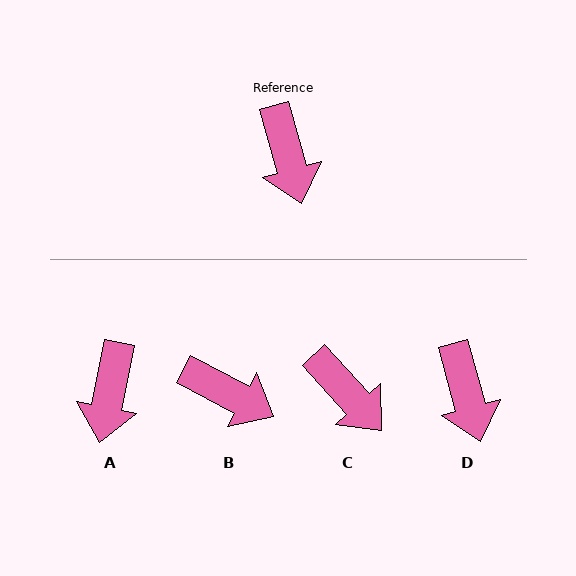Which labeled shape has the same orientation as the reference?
D.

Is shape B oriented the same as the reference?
No, it is off by about 46 degrees.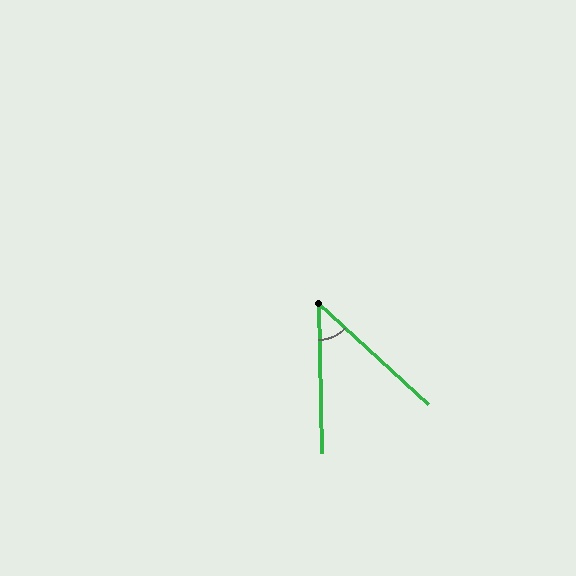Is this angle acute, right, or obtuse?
It is acute.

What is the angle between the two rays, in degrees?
Approximately 46 degrees.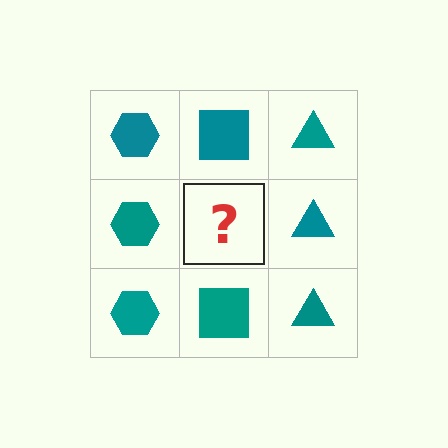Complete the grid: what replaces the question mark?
The question mark should be replaced with a teal square.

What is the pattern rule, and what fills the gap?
The rule is that each column has a consistent shape. The gap should be filled with a teal square.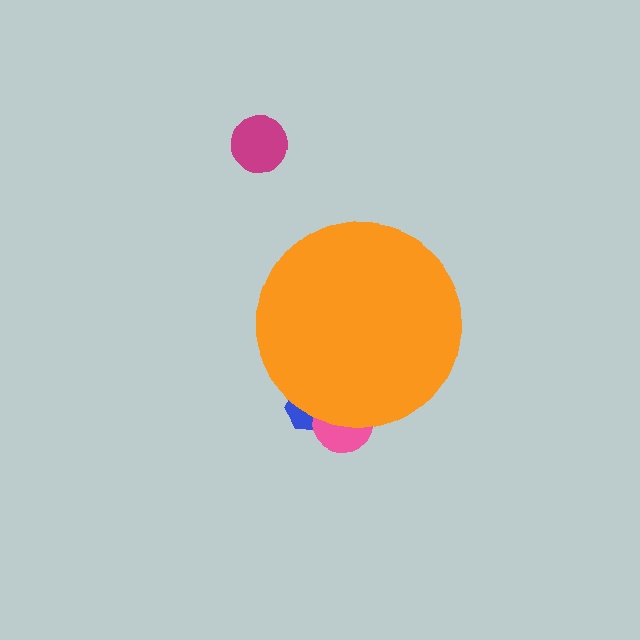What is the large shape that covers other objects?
An orange circle.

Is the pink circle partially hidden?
Yes, the pink circle is partially hidden behind the orange circle.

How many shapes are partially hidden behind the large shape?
2 shapes are partially hidden.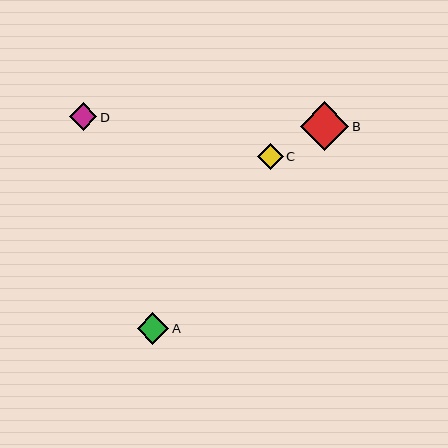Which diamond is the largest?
Diamond B is the largest with a size of approximately 49 pixels.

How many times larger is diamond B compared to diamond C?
Diamond B is approximately 1.9 times the size of diamond C.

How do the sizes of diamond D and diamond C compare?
Diamond D and diamond C are approximately the same size.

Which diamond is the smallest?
Diamond C is the smallest with a size of approximately 26 pixels.